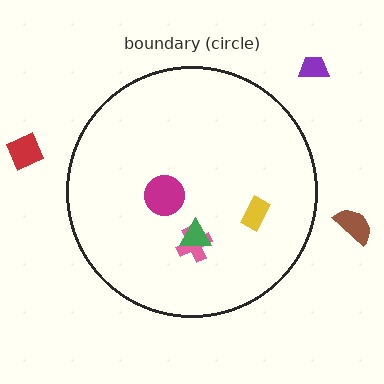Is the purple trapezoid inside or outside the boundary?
Outside.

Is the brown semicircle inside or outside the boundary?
Outside.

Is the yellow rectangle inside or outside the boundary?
Inside.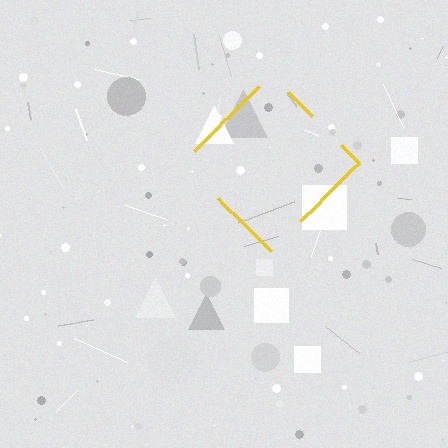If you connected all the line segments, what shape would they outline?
They would outline a diamond.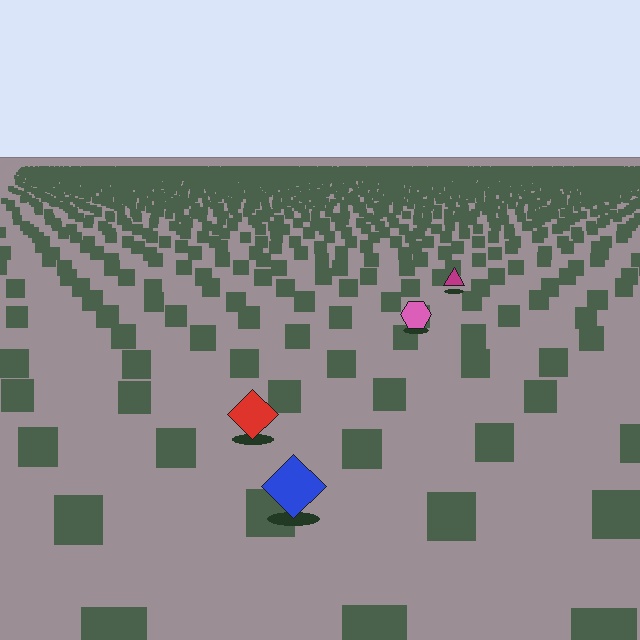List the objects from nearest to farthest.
From nearest to farthest: the blue diamond, the red diamond, the pink hexagon, the magenta triangle.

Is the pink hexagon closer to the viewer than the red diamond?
No. The red diamond is closer — you can tell from the texture gradient: the ground texture is coarser near it.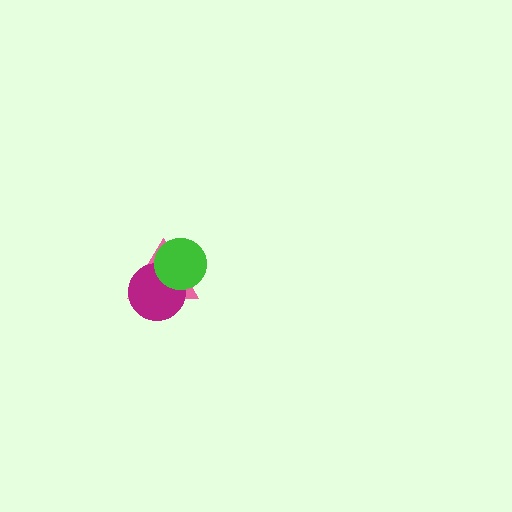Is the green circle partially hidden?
No, no other shape covers it.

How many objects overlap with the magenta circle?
2 objects overlap with the magenta circle.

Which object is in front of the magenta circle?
The green circle is in front of the magenta circle.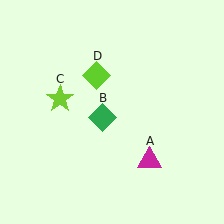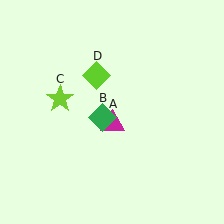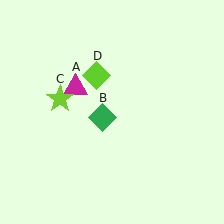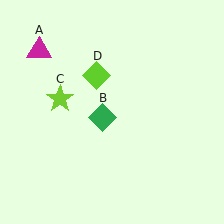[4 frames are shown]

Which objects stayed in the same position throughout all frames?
Green diamond (object B) and lime star (object C) and lime diamond (object D) remained stationary.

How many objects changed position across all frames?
1 object changed position: magenta triangle (object A).